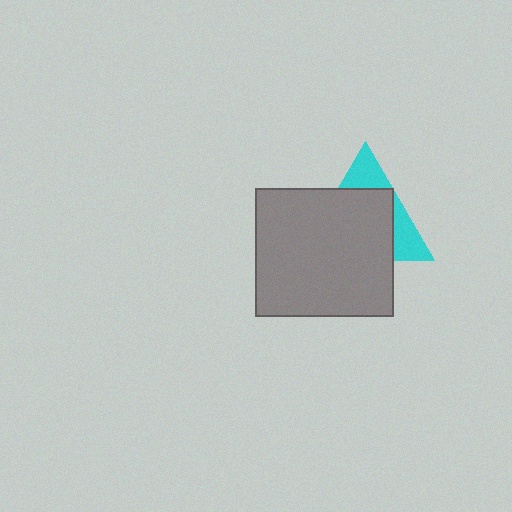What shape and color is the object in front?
The object in front is a gray rectangle.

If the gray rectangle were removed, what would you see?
You would see the complete cyan triangle.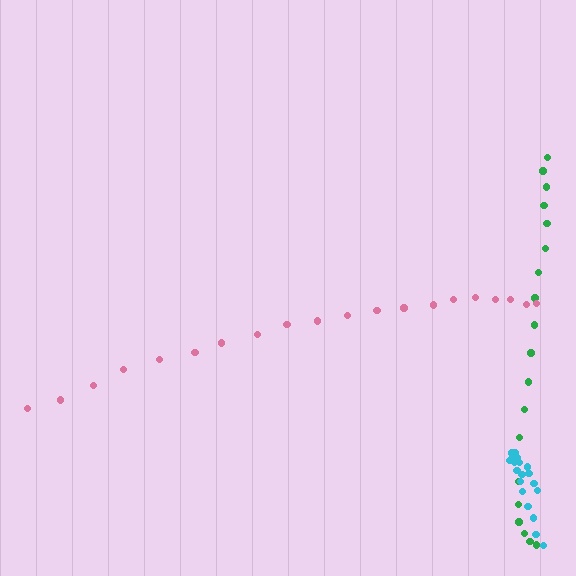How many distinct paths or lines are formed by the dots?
There are 3 distinct paths.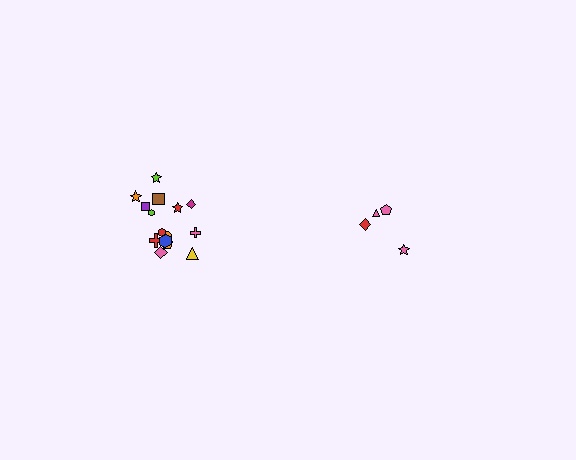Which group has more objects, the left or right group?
The left group.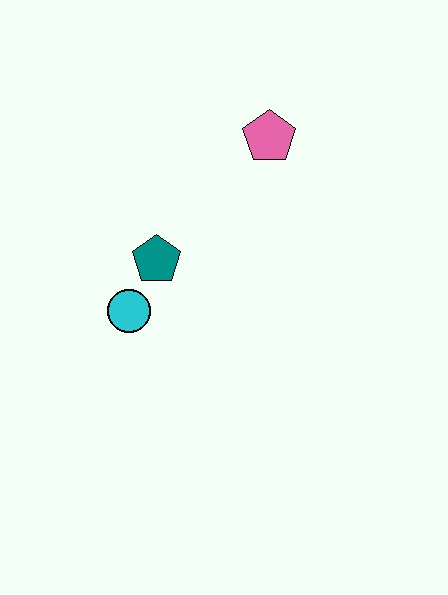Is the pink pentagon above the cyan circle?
Yes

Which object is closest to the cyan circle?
The teal pentagon is closest to the cyan circle.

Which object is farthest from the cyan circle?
The pink pentagon is farthest from the cyan circle.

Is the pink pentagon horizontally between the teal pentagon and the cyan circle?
No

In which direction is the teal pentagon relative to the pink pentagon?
The teal pentagon is below the pink pentagon.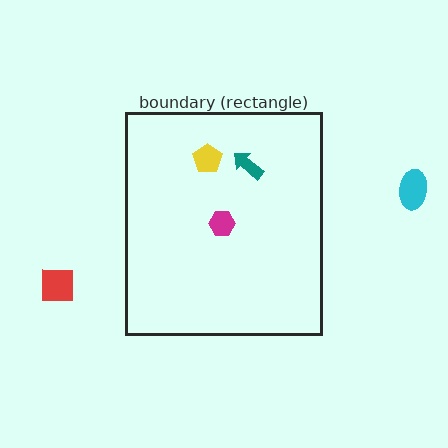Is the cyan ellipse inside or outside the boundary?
Outside.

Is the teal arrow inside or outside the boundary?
Inside.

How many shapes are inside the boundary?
3 inside, 2 outside.